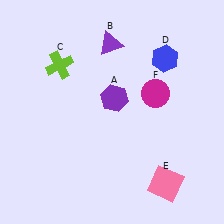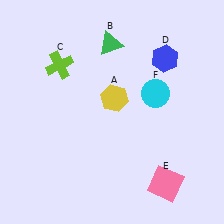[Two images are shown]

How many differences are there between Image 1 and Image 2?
There are 3 differences between the two images.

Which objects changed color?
A changed from purple to yellow. B changed from purple to green. F changed from magenta to cyan.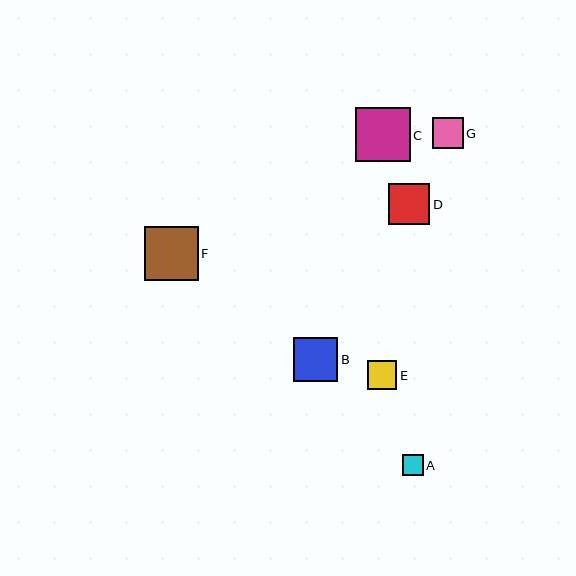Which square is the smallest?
Square A is the smallest with a size of approximately 21 pixels.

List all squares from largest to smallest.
From largest to smallest: C, F, B, D, G, E, A.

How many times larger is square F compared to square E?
Square F is approximately 1.8 times the size of square E.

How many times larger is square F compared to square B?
Square F is approximately 1.2 times the size of square B.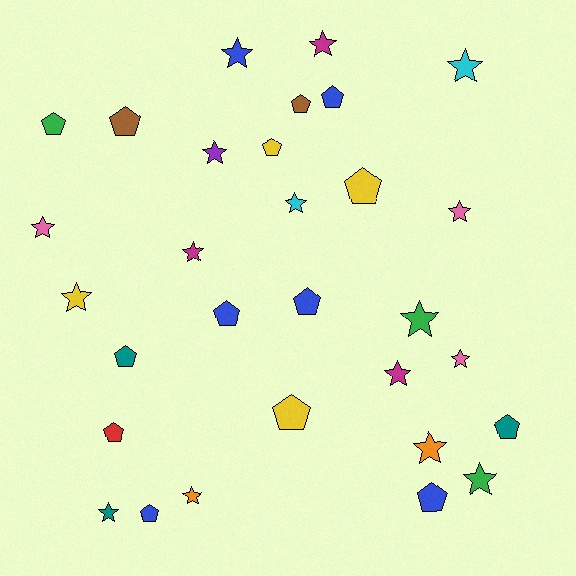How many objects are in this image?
There are 30 objects.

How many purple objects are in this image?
There is 1 purple object.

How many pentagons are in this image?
There are 14 pentagons.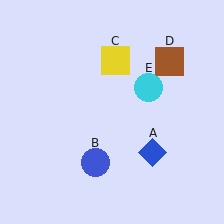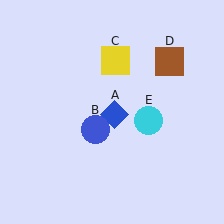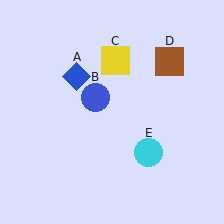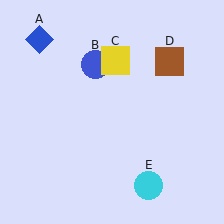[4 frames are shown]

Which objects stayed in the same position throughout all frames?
Yellow square (object C) and brown square (object D) remained stationary.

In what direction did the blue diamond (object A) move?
The blue diamond (object A) moved up and to the left.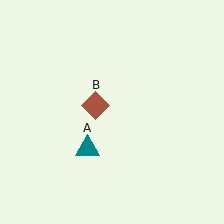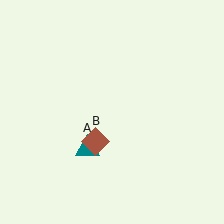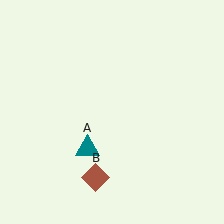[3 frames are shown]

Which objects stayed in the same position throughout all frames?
Teal triangle (object A) remained stationary.